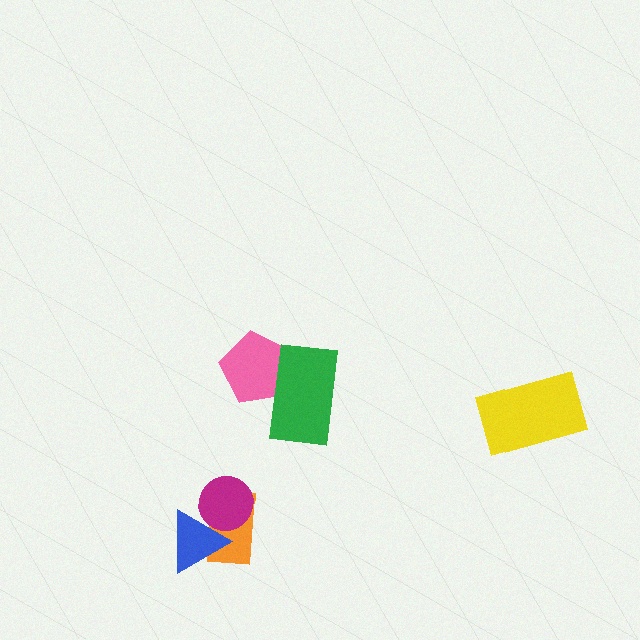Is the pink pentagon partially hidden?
Yes, it is partially covered by another shape.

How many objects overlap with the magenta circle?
2 objects overlap with the magenta circle.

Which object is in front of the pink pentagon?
The green rectangle is in front of the pink pentagon.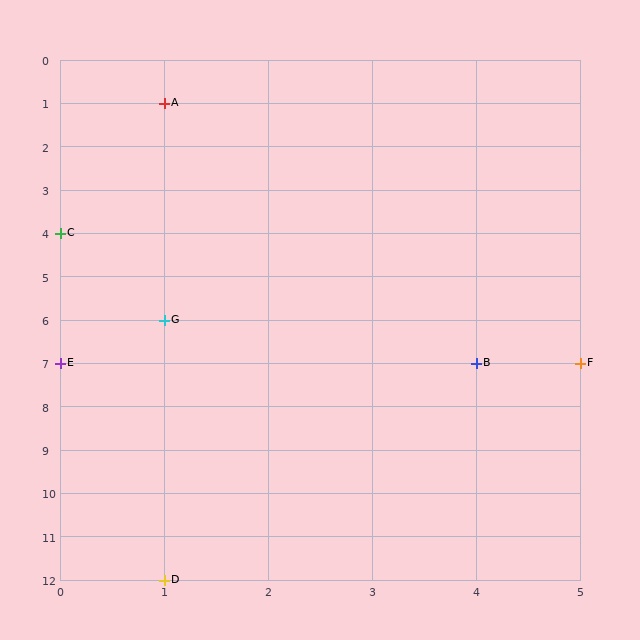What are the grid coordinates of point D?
Point D is at grid coordinates (1, 12).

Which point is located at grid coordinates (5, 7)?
Point F is at (5, 7).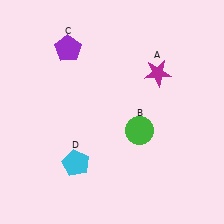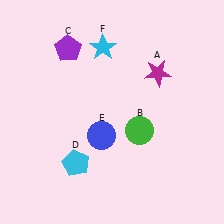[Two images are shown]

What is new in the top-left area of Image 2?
A cyan star (F) was added in the top-left area of Image 2.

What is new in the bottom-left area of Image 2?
A blue circle (E) was added in the bottom-left area of Image 2.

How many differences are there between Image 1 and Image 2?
There are 2 differences between the two images.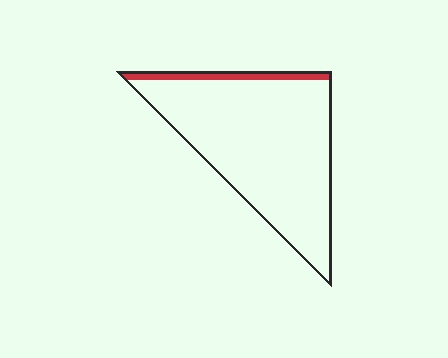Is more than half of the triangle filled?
No.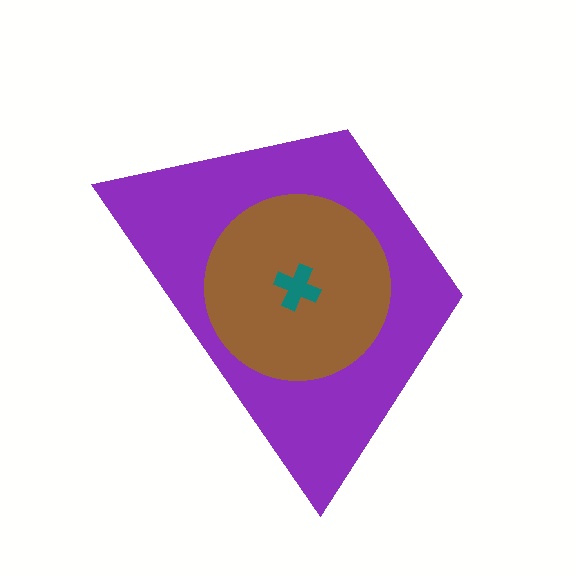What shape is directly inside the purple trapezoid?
The brown circle.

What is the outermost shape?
The purple trapezoid.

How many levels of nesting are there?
3.